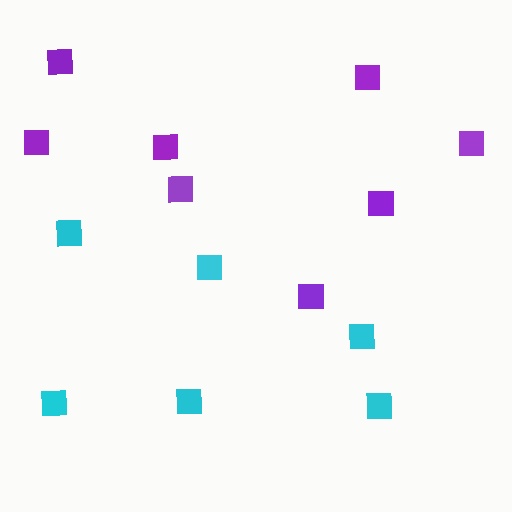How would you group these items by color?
There are 2 groups: one group of cyan squares (6) and one group of purple squares (8).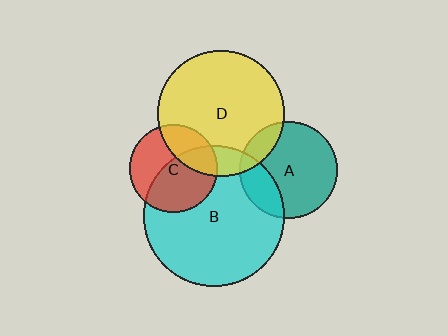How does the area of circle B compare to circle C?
Approximately 2.6 times.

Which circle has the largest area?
Circle B (cyan).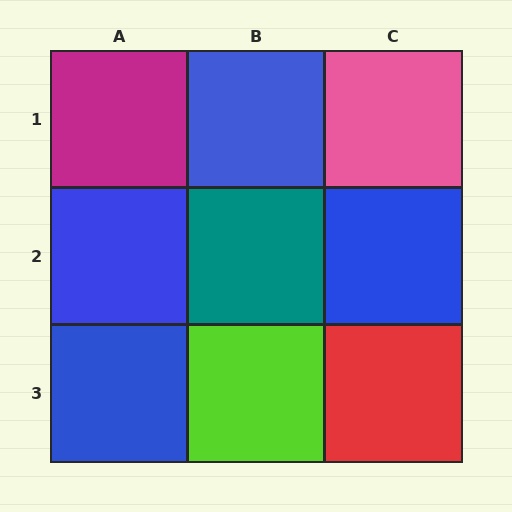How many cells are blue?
4 cells are blue.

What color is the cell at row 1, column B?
Blue.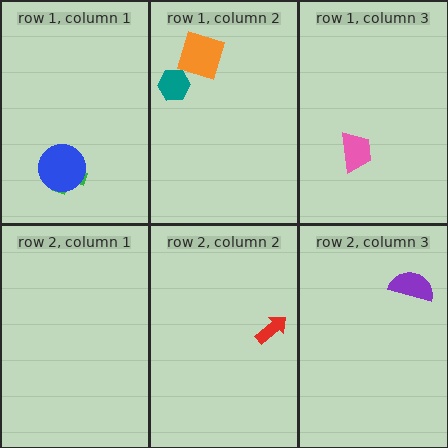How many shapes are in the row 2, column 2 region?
1.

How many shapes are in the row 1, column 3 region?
1.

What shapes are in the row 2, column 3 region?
The purple semicircle.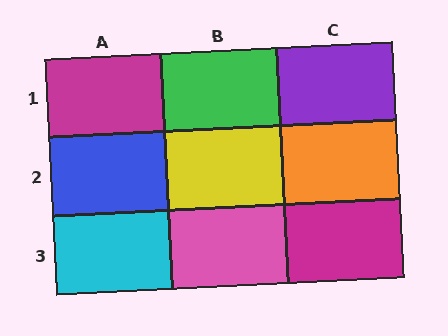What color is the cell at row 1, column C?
Purple.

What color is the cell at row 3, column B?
Pink.